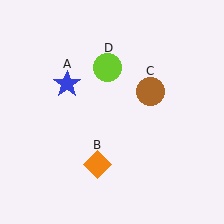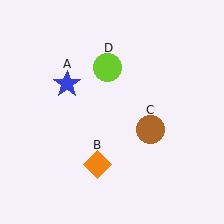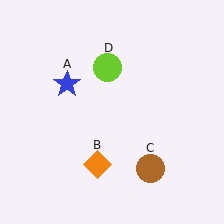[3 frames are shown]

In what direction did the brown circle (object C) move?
The brown circle (object C) moved down.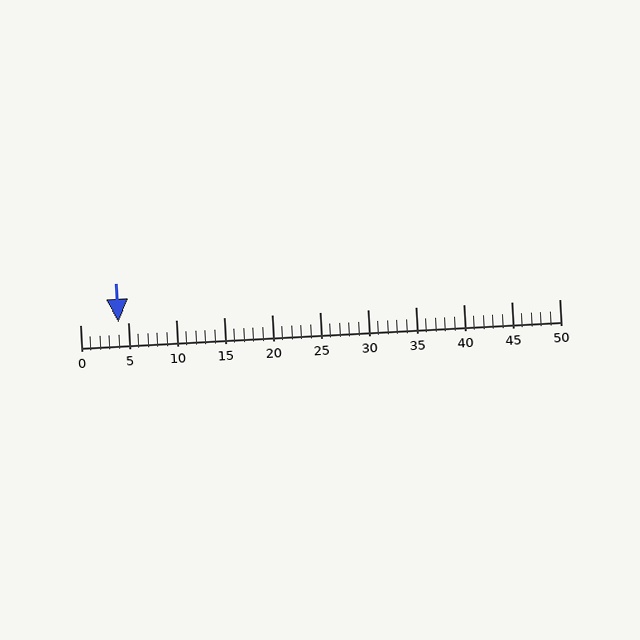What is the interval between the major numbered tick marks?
The major tick marks are spaced 5 units apart.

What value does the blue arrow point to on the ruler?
The blue arrow points to approximately 4.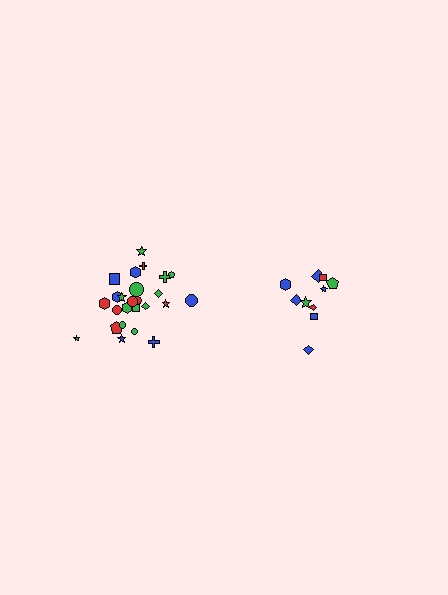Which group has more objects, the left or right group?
The left group.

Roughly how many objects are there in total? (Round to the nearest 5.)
Roughly 35 objects in total.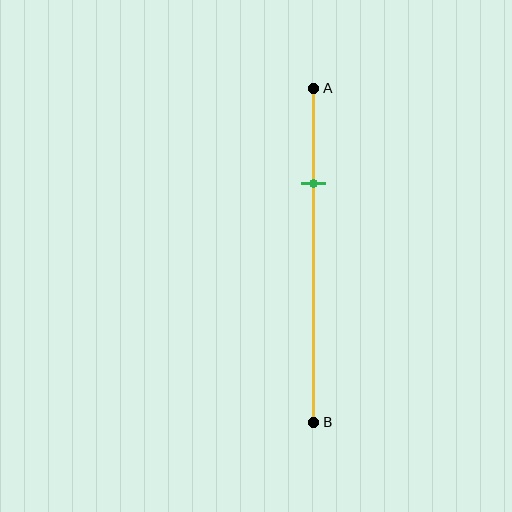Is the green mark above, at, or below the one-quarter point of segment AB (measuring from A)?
The green mark is below the one-quarter point of segment AB.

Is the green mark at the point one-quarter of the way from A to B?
No, the mark is at about 30% from A, not at the 25% one-quarter point.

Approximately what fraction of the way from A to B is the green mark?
The green mark is approximately 30% of the way from A to B.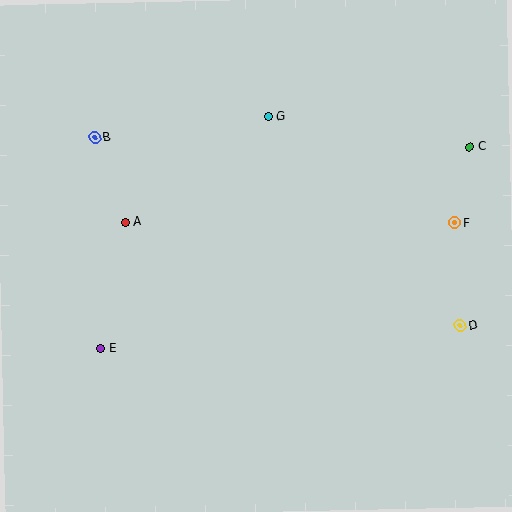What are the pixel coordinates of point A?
Point A is at (126, 222).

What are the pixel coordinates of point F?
Point F is at (455, 222).